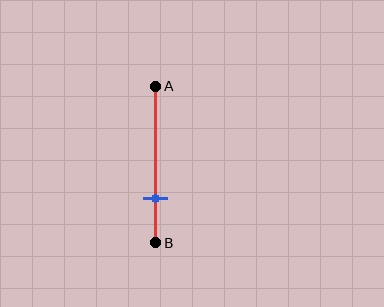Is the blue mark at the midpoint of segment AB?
No, the mark is at about 70% from A, not at the 50% midpoint.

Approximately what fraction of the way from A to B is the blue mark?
The blue mark is approximately 70% of the way from A to B.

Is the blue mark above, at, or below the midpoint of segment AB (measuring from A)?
The blue mark is below the midpoint of segment AB.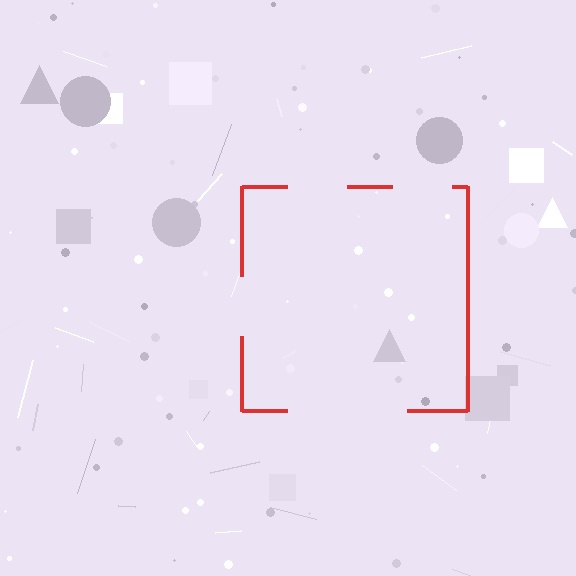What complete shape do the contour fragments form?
The contour fragments form a square.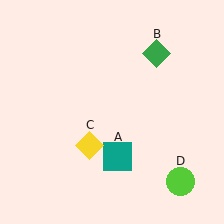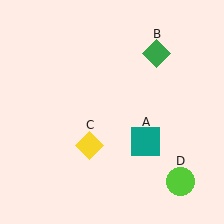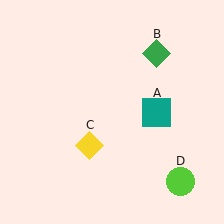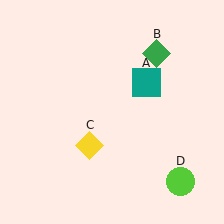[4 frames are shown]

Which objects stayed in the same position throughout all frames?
Green diamond (object B) and yellow diamond (object C) and lime circle (object D) remained stationary.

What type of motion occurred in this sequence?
The teal square (object A) rotated counterclockwise around the center of the scene.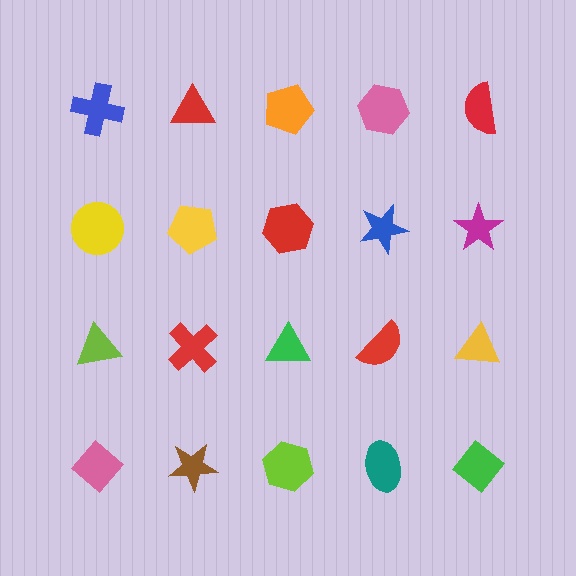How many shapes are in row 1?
5 shapes.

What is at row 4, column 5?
A green diamond.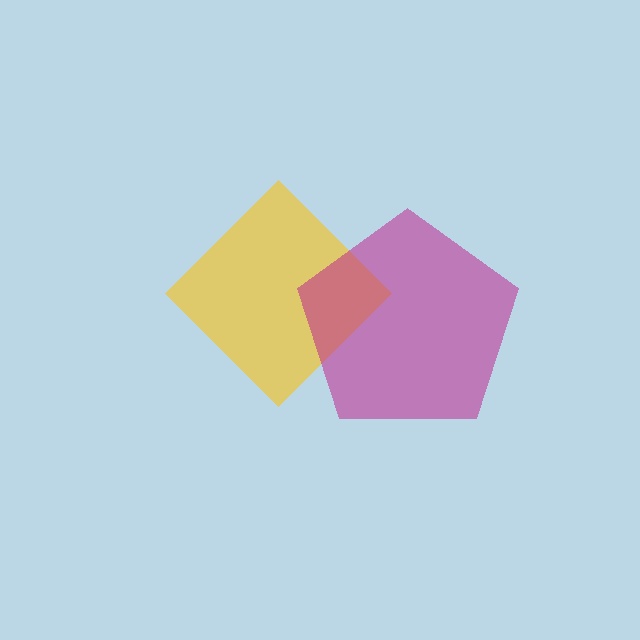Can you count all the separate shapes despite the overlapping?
Yes, there are 2 separate shapes.